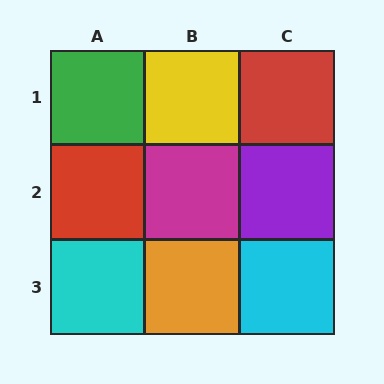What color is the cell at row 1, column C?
Red.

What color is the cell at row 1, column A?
Green.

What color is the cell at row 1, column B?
Yellow.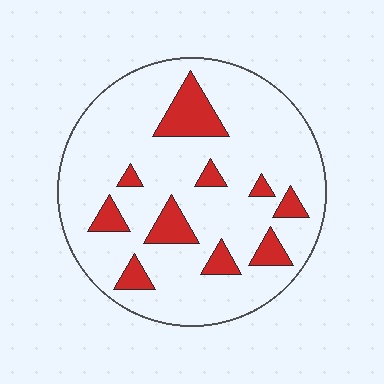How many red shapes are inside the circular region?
10.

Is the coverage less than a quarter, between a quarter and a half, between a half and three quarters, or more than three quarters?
Less than a quarter.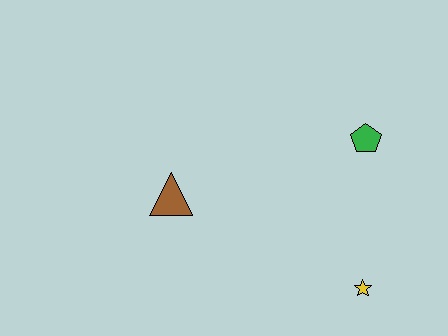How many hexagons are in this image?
There are no hexagons.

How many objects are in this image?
There are 3 objects.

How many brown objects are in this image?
There is 1 brown object.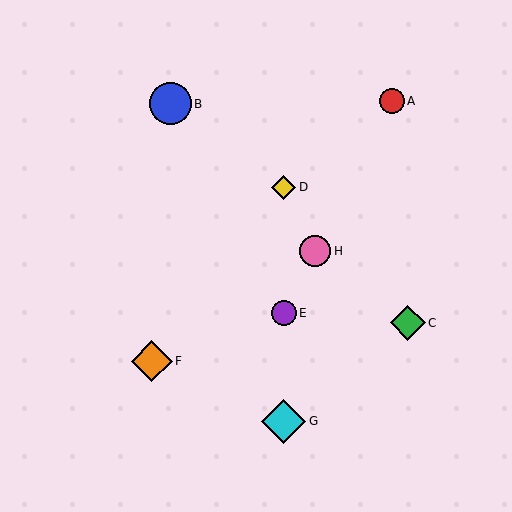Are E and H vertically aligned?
No, E is at x≈284 and H is at x≈315.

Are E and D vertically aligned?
Yes, both are at x≈284.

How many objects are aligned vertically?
3 objects (D, E, G) are aligned vertically.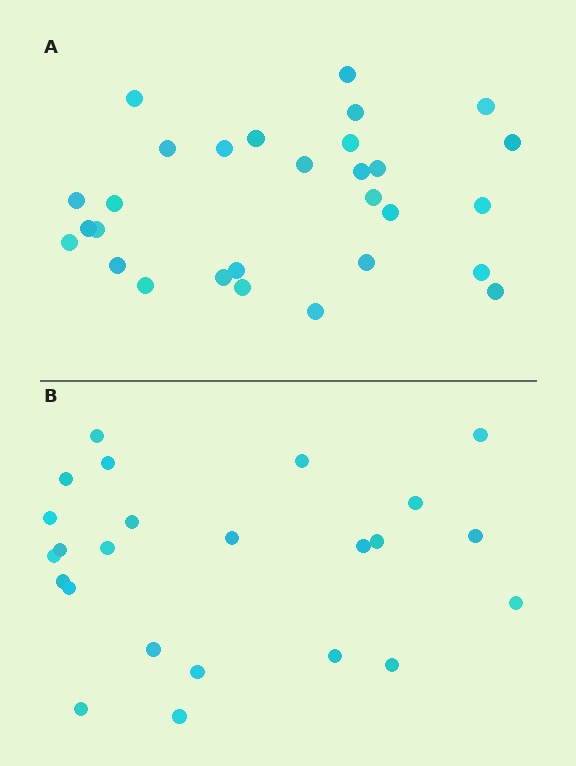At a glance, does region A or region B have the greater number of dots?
Region A (the top region) has more dots.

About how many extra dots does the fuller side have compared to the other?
Region A has about 5 more dots than region B.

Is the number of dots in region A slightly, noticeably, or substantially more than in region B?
Region A has only slightly more — the two regions are fairly close. The ratio is roughly 1.2 to 1.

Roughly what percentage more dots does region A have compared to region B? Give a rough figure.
About 20% more.